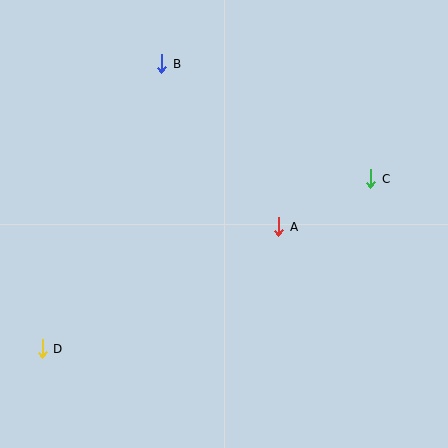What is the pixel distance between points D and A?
The distance between D and A is 266 pixels.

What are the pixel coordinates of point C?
Point C is at (371, 179).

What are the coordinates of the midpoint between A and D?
The midpoint between A and D is at (160, 288).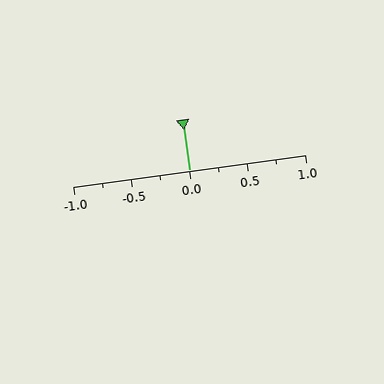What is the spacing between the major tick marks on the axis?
The major ticks are spaced 0.5 apart.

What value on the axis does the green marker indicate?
The marker indicates approximately 0.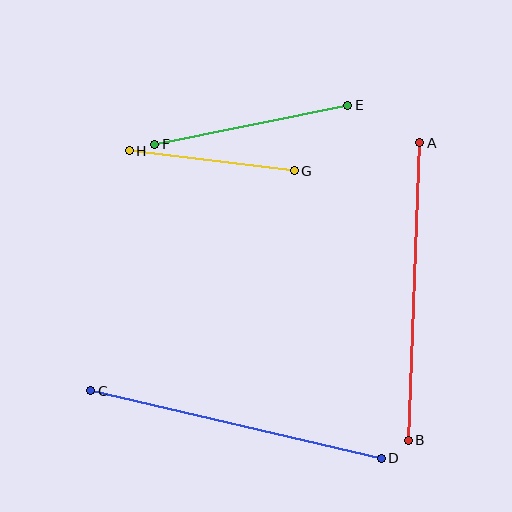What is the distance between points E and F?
The distance is approximately 197 pixels.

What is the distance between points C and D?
The distance is approximately 298 pixels.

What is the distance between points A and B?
The distance is approximately 298 pixels.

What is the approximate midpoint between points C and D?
The midpoint is at approximately (236, 424) pixels.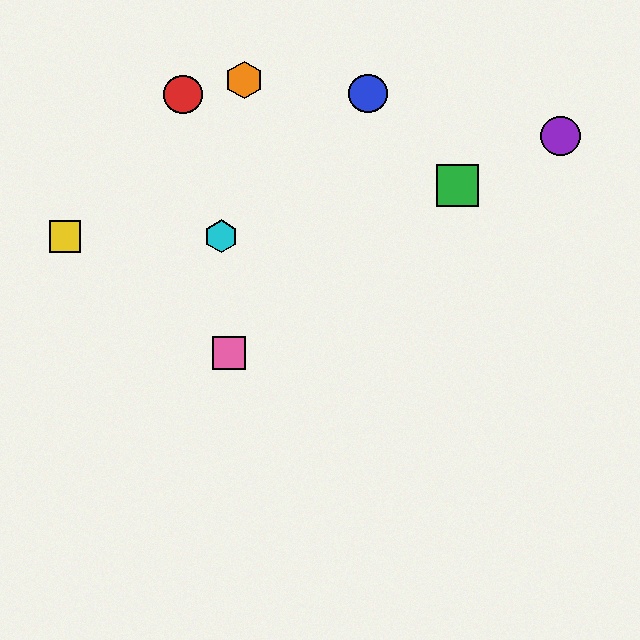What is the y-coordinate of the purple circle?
The purple circle is at y≈136.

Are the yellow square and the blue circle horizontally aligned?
No, the yellow square is at y≈236 and the blue circle is at y≈94.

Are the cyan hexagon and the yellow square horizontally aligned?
Yes, both are at y≈236.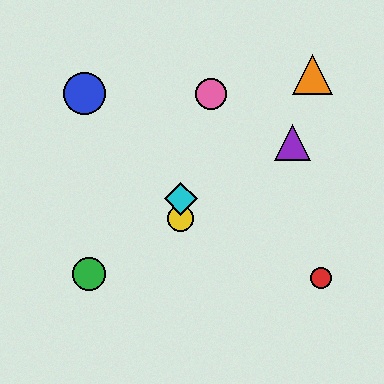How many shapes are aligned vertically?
2 shapes (the yellow circle, the cyan diamond) are aligned vertically.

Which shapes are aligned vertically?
The yellow circle, the cyan diamond are aligned vertically.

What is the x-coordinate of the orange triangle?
The orange triangle is at x≈313.